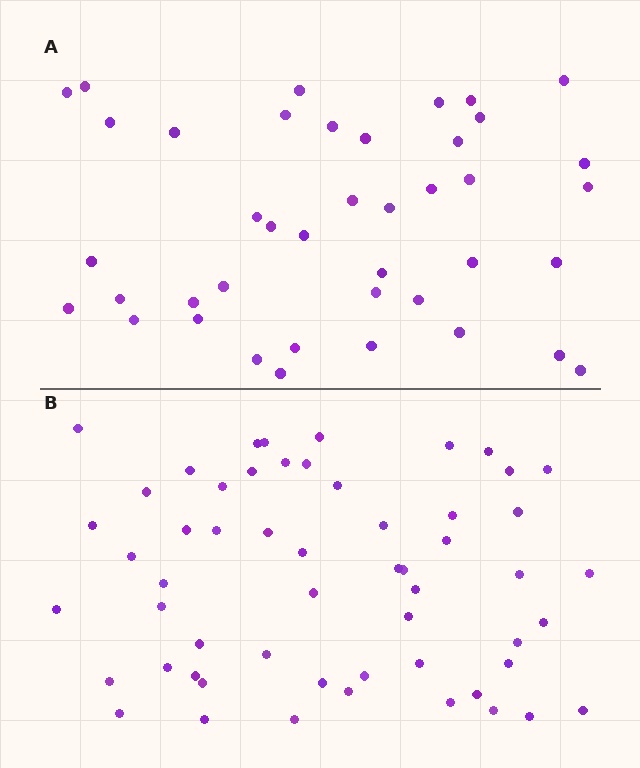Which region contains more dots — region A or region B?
Region B (the bottom region) has more dots.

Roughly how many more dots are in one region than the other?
Region B has approximately 15 more dots than region A.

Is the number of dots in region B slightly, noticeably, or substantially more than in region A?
Region B has noticeably more, but not dramatically so. The ratio is roughly 1.4 to 1.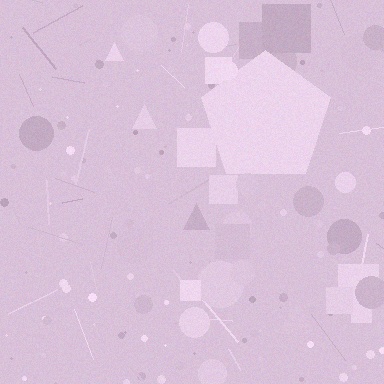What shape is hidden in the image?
A pentagon is hidden in the image.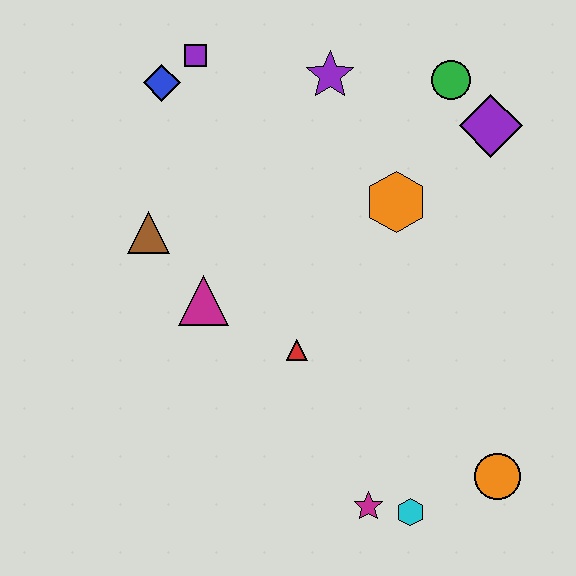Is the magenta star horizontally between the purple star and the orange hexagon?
Yes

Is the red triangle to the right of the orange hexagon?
No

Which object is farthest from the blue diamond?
The orange circle is farthest from the blue diamond.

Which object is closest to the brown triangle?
The magenta triangle is closest to the brown triangle.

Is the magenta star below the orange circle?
Yes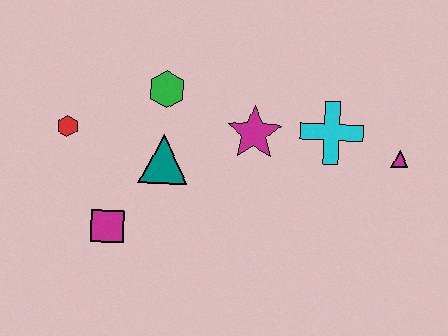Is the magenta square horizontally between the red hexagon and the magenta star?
Yes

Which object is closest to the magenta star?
The cyan cross is closest to the magenta star.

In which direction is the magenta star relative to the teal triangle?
The magenta star is to the right of the teal triangle.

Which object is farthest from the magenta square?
The magenta triangle is farthest from the magenta square.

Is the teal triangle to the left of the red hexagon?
No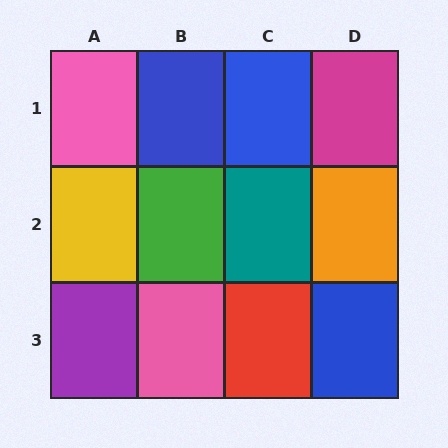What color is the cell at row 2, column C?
Teal.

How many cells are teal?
1 cell is teal.